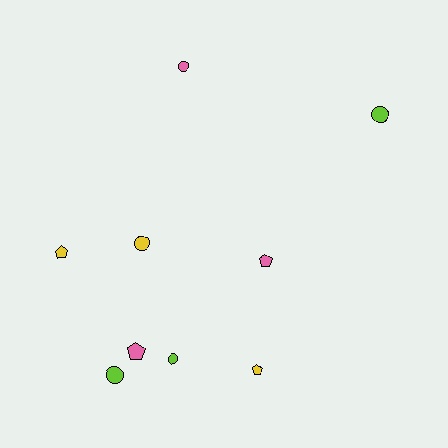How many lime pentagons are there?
There are no lime pentagons.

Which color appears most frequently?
Yellow, with 3 objects.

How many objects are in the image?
There are 9 objects.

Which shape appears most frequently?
Circle, with 5 objects.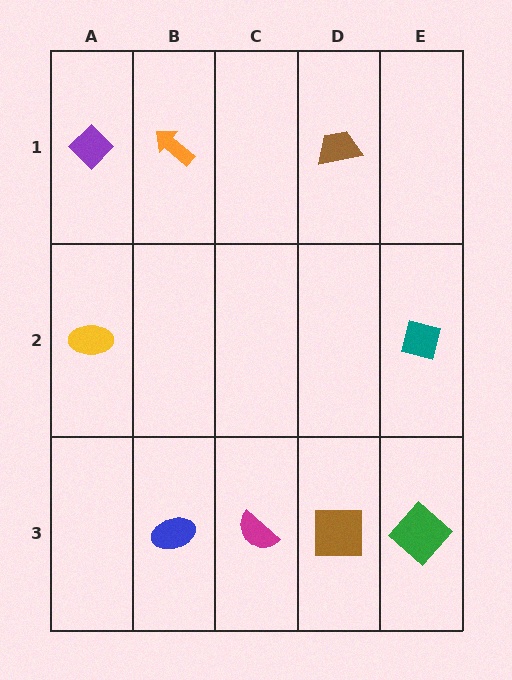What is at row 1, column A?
A purple diamond.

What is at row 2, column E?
A teal square.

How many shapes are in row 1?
3 shapes.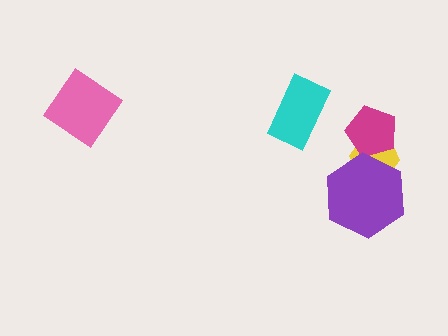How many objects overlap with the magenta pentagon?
1 object overlaps with the magenta pentagon.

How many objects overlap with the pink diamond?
0 objects overlap with the pink diamond.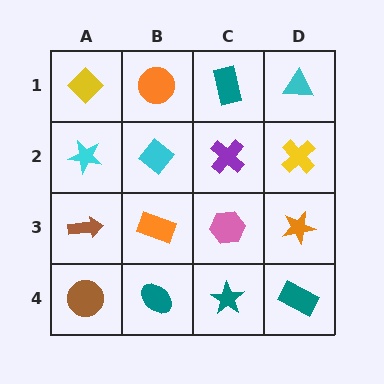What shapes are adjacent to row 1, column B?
A cyan diamond (row 2, column B), a yellow diamond (row 1, column A), a teal rectangle (row 1, column C).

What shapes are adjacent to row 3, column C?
A purple cross (row 2, column C), a teal star (row 4, column C), an orange rectangle (row 3, column B), an orange star (row 3, column D).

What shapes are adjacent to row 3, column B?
A cyan diamond (row 2, column B), a teal ellipse (row 4, column B), a brown arrow (row 3, column A), a pink hexagon (row 3, column C).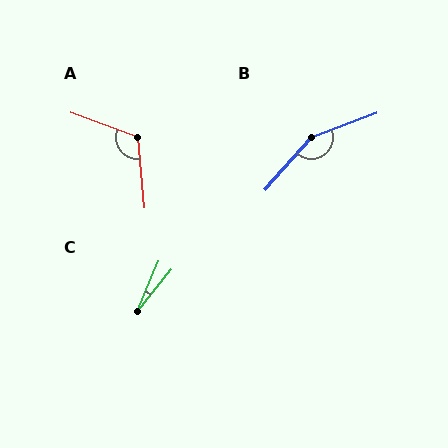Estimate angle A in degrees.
Approximately 115 degrees.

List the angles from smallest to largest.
C (15°), A (115°), B (152°).